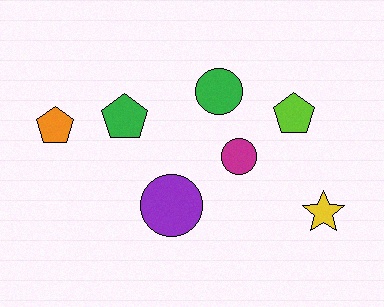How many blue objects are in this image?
There are no blue objects.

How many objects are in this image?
There are 7 objects.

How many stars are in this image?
There is 1 star.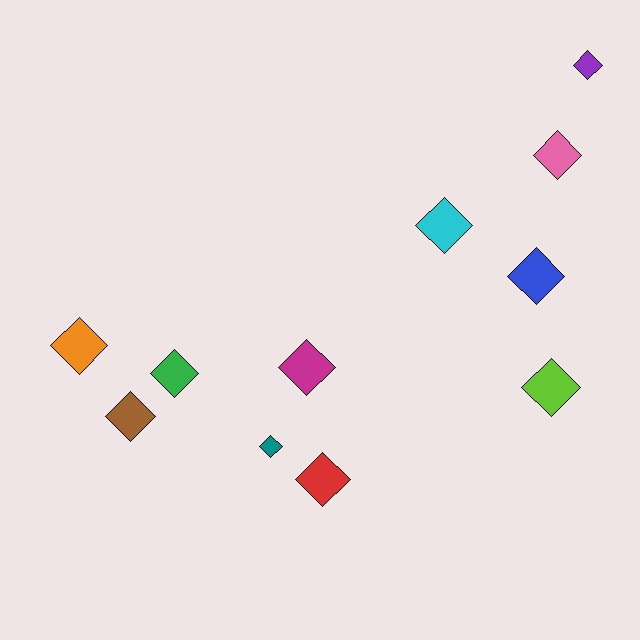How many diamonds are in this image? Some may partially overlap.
There are 11 diamonds.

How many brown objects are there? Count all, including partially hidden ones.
There is 1 brown object.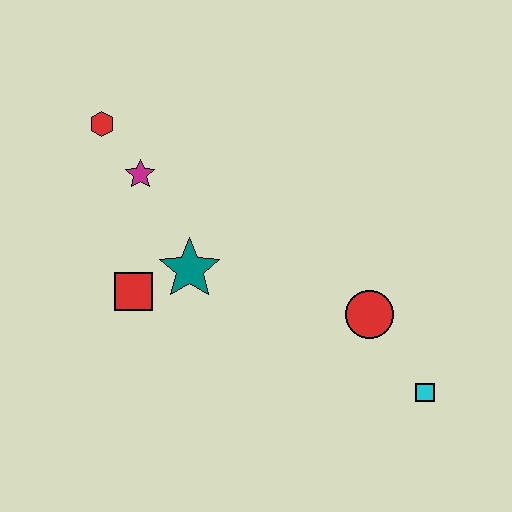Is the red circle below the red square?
Yes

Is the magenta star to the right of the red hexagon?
Yes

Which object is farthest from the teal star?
The cyan square is farthest from the teal star.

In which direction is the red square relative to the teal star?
The red square is to the left of the teal star.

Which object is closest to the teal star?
The red square is closest to the teal star.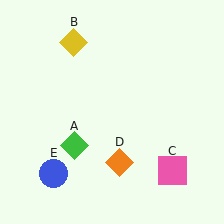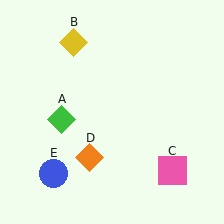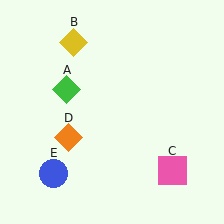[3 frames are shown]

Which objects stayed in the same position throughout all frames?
Yellow diamond (object B) and pink square (object C) and blue circle (object E) remained stationary.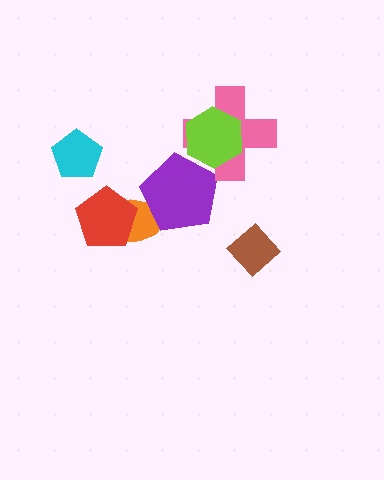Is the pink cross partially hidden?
Yes, it is partially covered by another shape.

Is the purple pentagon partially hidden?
Yes, it is partially covered by another shape.